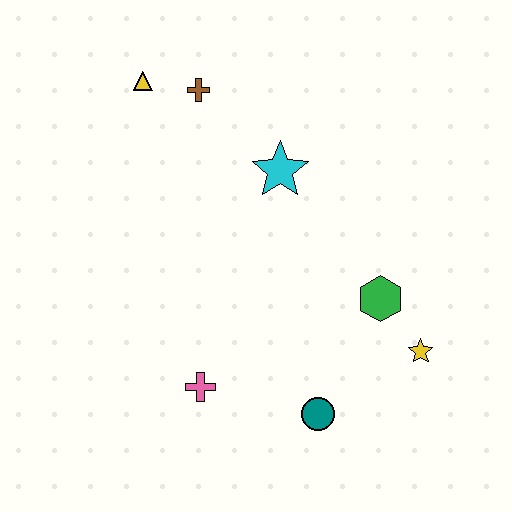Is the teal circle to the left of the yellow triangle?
No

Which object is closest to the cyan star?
The brown cross is closest to the cyan star.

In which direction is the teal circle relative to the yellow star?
The teal circle is to the left of the yellow star.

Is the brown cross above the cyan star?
Yes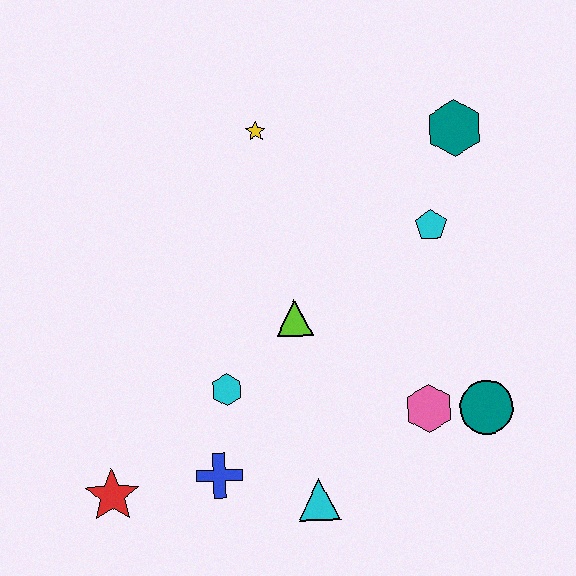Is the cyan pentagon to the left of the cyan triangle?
No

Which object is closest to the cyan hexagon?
The blue cross is closest to the cyan hexagon.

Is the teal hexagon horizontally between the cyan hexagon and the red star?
No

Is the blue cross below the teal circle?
Yes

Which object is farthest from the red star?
The teal hexagon is farthest from the red star.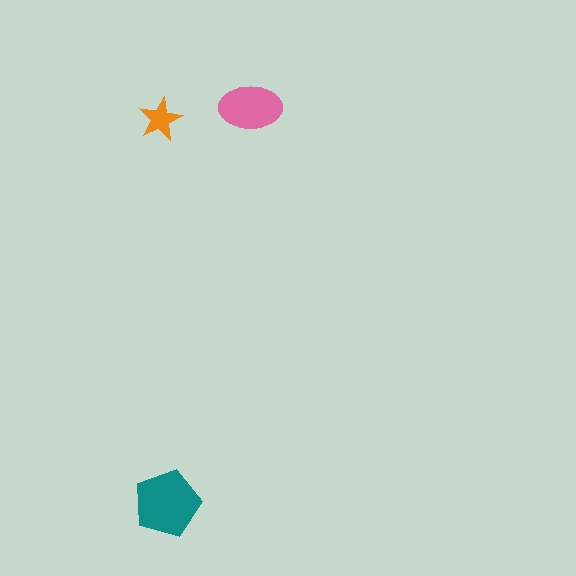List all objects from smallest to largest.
The orange star, the pink ellipse, the teal pentagon.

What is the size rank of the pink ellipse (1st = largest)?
2nd.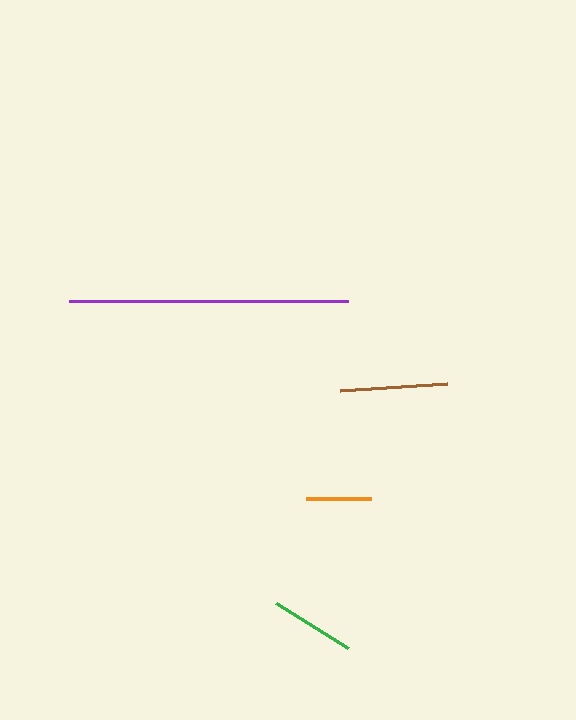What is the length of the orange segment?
The orange segment is approximately 65 pixels long.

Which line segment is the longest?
The purple line is the longest at approximately 279 pixels.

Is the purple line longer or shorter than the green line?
The purple line is longer than the green line.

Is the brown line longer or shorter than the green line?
The brown line is longer than the green line.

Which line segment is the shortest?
The orange line is the shortest at approximately 65 pixels.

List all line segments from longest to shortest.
From longest to shortest: purple, brown, green, orange.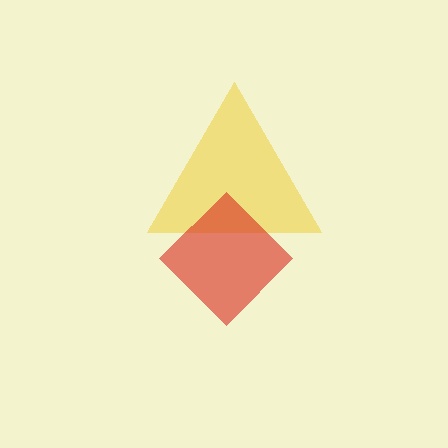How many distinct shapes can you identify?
There are 2 distinct shapes: a yellow triangle, a red diamond.